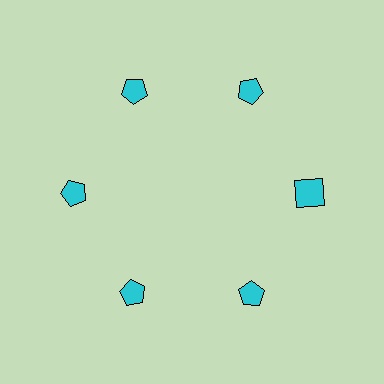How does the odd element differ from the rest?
It has a different shape: square instead of pentagon.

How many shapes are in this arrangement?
There are 6 shapes arranged in a ring pattern.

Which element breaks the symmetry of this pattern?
The cyan square at roughly the 3 o'clock position breaks the symmetry. All other shapes are cyan pentagons.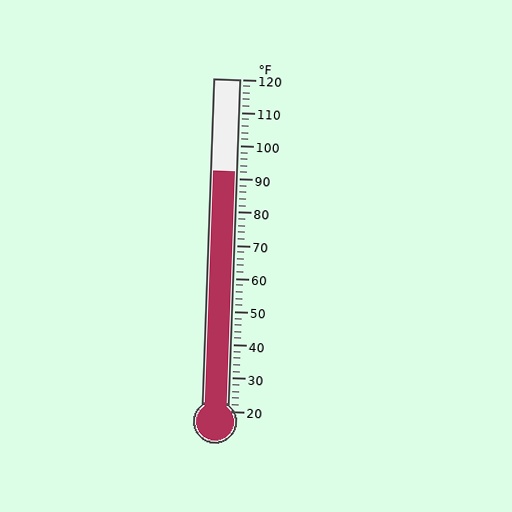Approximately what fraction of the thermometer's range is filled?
The thermometer is filled to approximately 70% of its range.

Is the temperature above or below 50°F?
The temperature is above 50°F.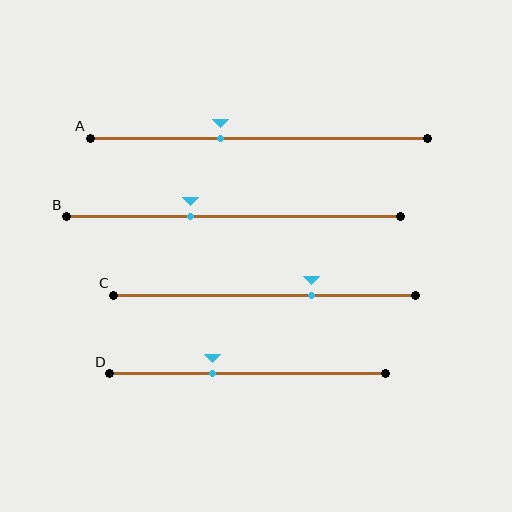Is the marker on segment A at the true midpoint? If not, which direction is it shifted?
No, the marker on segment A is shifted to the left by about 11% of the segment length.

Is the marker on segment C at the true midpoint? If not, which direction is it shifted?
No, the marker on segment C is shifted to the right by about 16% of the segment length.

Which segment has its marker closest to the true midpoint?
Segment A has its marker closest to the true midpoint.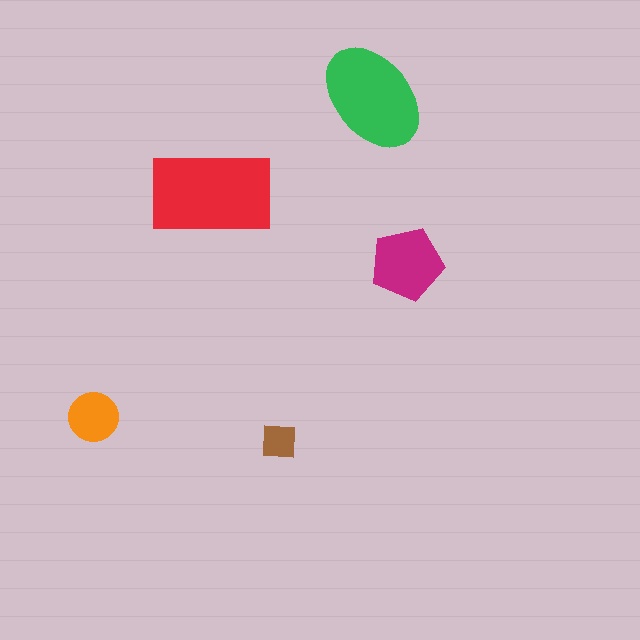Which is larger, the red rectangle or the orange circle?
The red rectangle.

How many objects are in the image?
There are 5 objects in the image.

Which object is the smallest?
The brown square.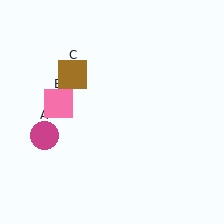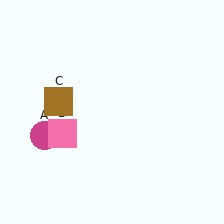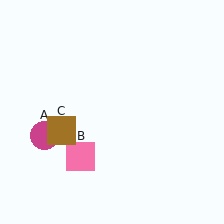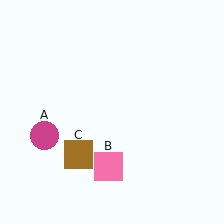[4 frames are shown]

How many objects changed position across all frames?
2 objects changed position: pink square (object B), brown square (object C).